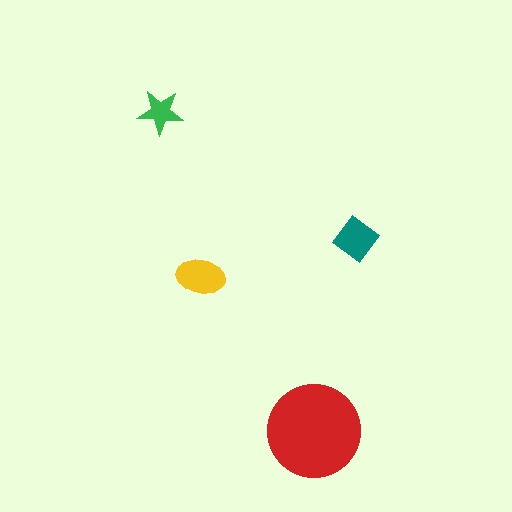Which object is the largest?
The red circle.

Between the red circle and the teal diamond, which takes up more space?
The red circle.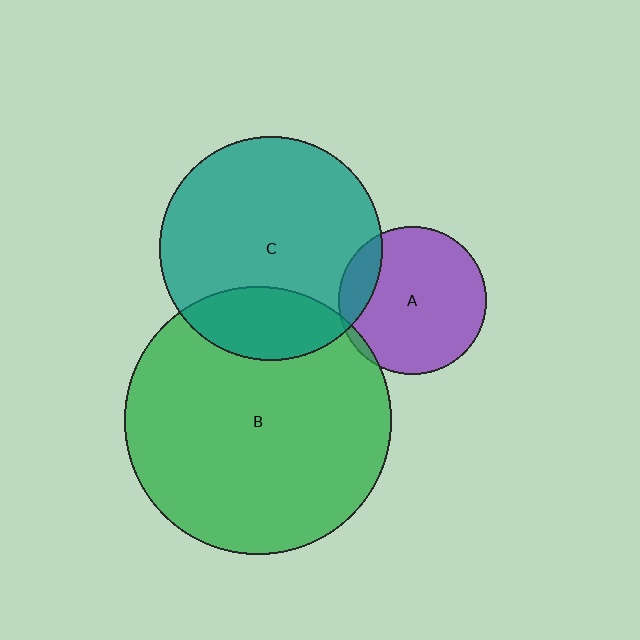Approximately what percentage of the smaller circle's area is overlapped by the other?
Approximately 15%.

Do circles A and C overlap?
Yes.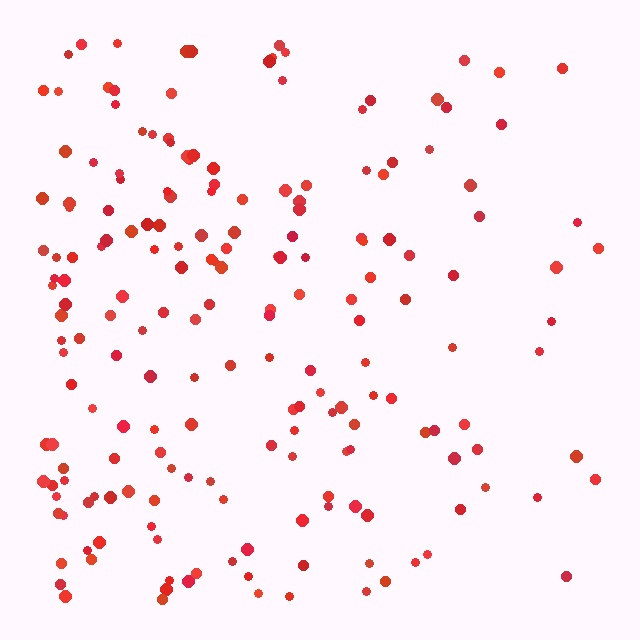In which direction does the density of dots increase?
From right to left, with the left side densest.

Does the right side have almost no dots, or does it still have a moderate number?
Still a moderate number, just noticeably fewer than the left.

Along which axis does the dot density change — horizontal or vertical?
Horizontal.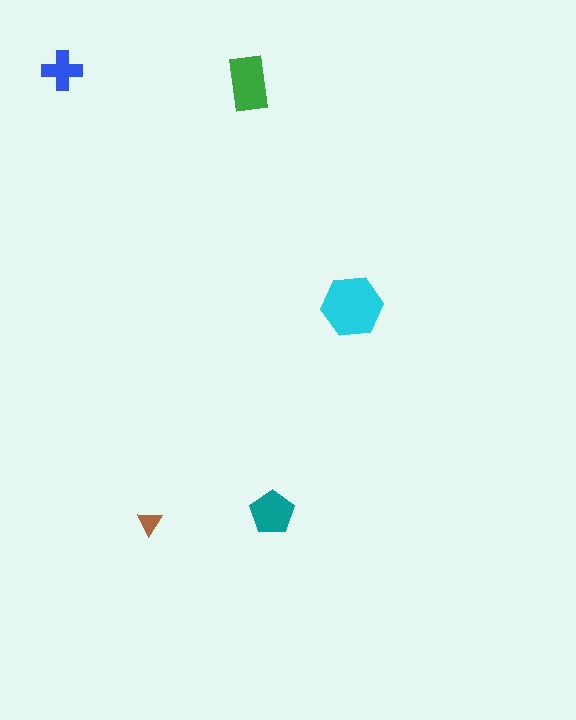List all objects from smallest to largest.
The brown triangle, the blue cross, the teal pentagon, the green rectangle, the cyan hexagon.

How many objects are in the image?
There are 5 objects in the image.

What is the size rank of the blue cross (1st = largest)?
4th.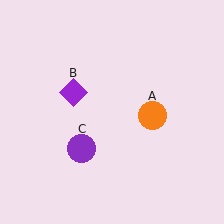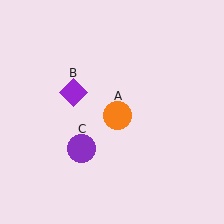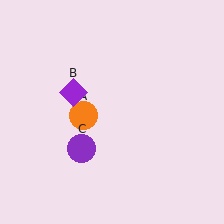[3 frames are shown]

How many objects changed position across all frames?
1 object changed position: orange circle (object A).